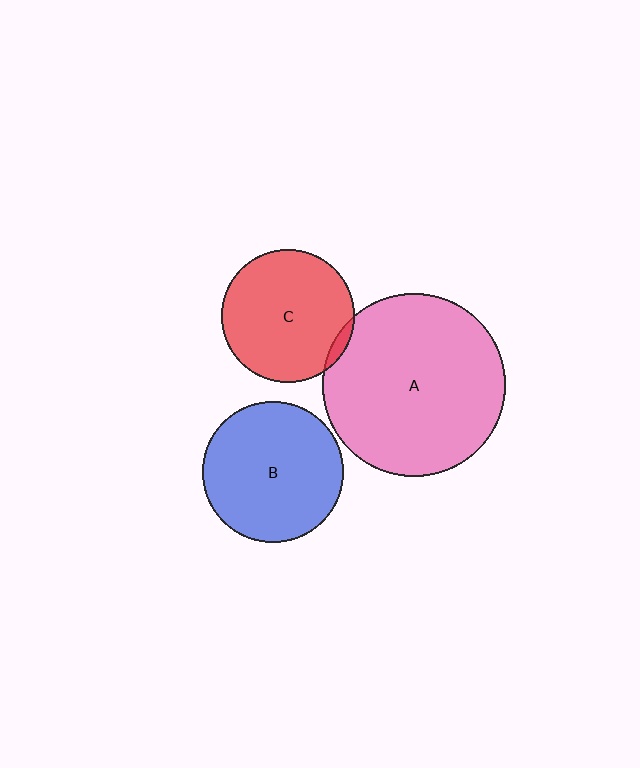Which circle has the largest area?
Circle A (pink).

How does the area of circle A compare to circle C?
Approximately 1.9 times.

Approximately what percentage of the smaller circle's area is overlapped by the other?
Approximately 5%.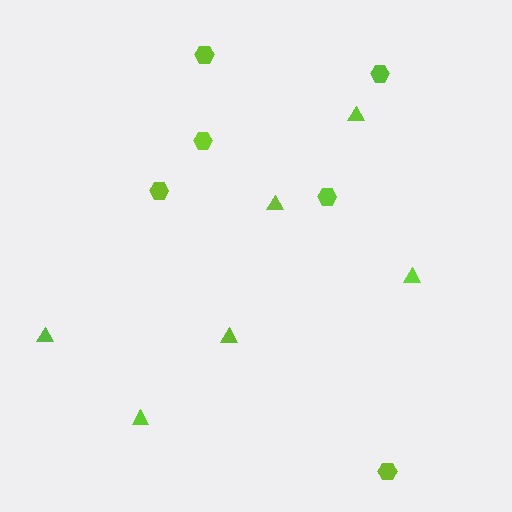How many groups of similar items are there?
There are 2 groups: one group of hexagons (6) and one group of triangles (6).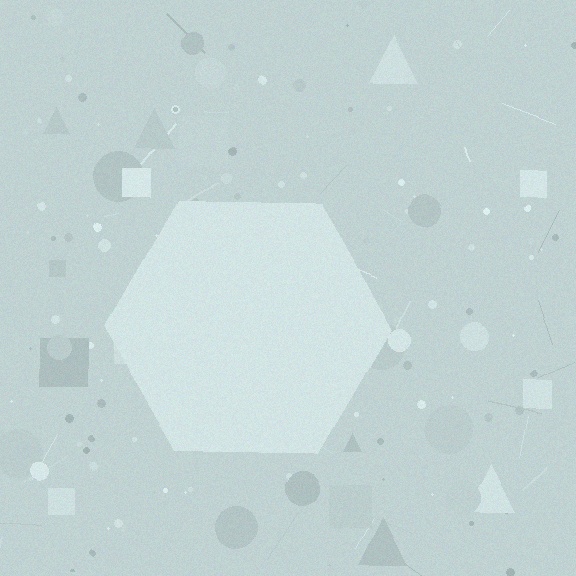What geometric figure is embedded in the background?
A hexagon is embedded in the background.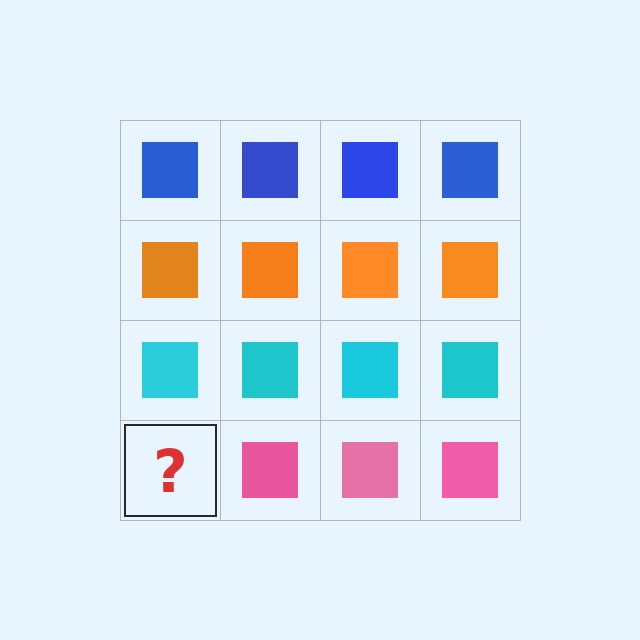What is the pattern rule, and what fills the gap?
The rule is that each row has a consistent color. The gap should be filled with a pink square.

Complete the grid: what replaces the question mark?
The question mark should be replaced with a pink square.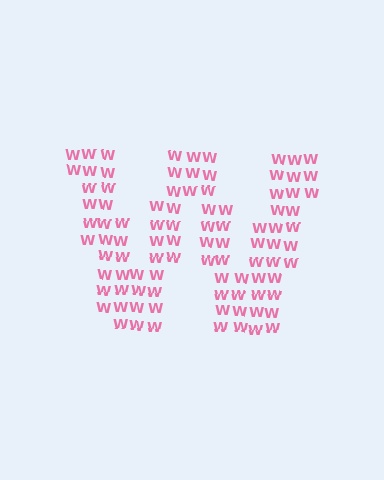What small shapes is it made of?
It is made of small letter W's.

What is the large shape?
The large shape is the letter W.